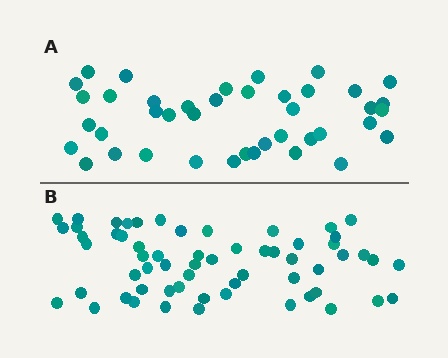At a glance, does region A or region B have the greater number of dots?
Region B (the bottom region) has more dots.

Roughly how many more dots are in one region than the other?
Region B has approximately 20 more dots than region A.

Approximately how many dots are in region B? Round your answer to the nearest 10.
About 60 dots.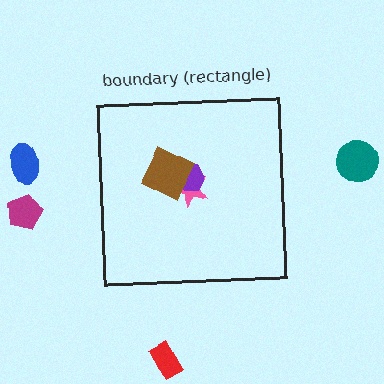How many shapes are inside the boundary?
3 inside, 4 outside.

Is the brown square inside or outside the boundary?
Inside.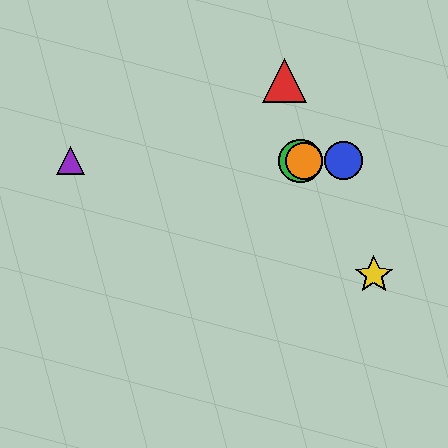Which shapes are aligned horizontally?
The blue circle, the green circle, the purple triangle, the orange circle are aligned horizontally.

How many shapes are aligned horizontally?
4 shapes (the blue circle, the green circle, the purple triangle, the orange circle) are aligned horizontally.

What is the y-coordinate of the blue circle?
The blue circle is at y≈161.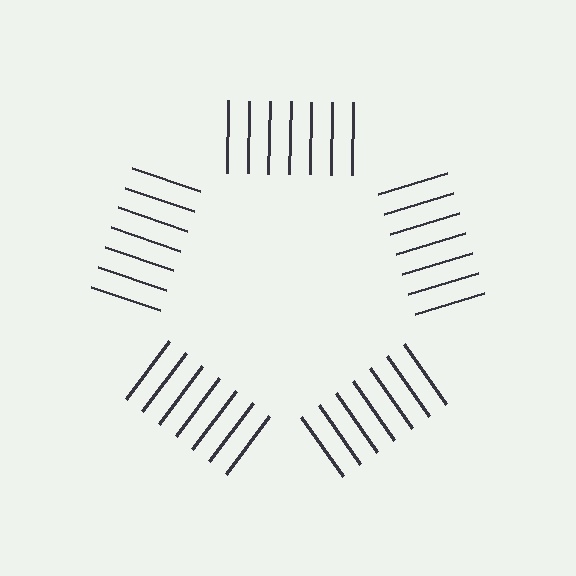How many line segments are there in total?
35 — 7 along each of the 5 edges.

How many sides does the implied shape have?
5 sides — the line-ends trace a pentagon.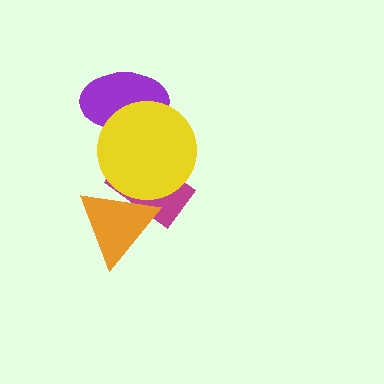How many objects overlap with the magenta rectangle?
2 objects overlap with the magenta rectangle.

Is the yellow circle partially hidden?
No, no other shape covers it.